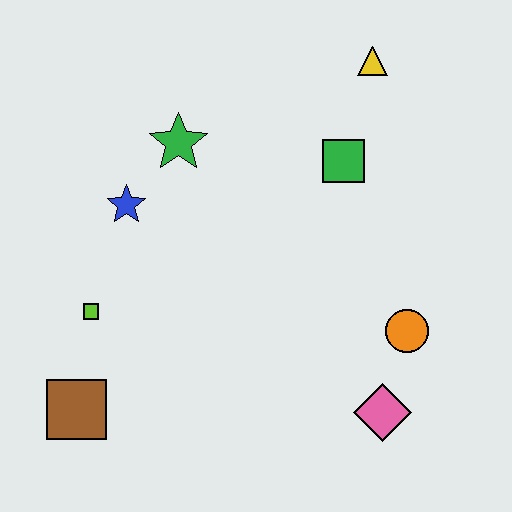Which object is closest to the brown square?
The lime square is closest to the brown square.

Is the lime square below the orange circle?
No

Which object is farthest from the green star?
The pink diamond is farthest from the green star.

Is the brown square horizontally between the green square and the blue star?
No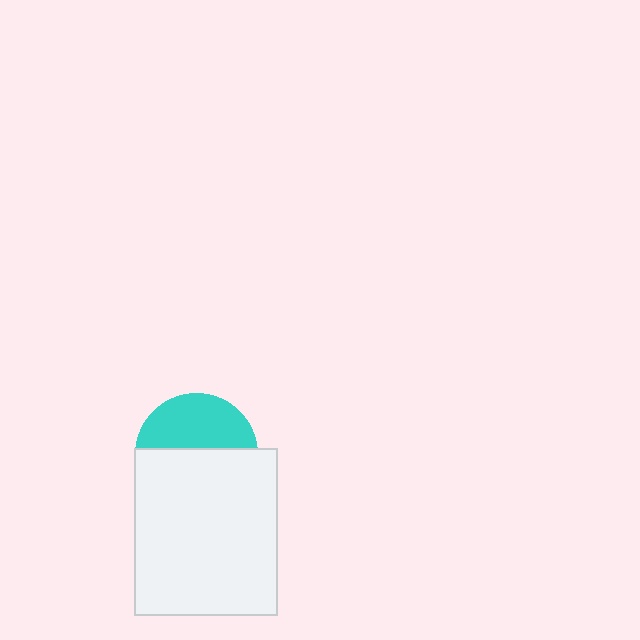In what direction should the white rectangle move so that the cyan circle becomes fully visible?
The white rectangle should move down. That is the shortest direction to clear the overlap and leave the cyan circle fully visible.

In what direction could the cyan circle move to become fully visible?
The cyan circle could move up. That would shift it out from behind the white rectangle entirely.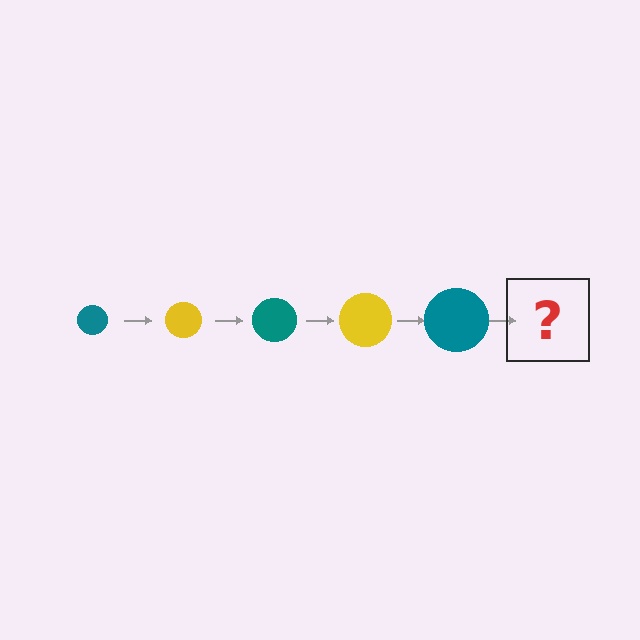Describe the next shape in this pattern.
It should be a yellow circle, larger than the previous one.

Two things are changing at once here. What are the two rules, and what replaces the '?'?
The two rules are that the circle grows larger each step and the color cycles through teal and yellow. The '?' should be a yellow circle, larger than the previous one.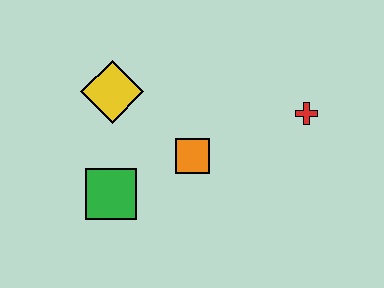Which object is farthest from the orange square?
The red cross is farthest from the orange square.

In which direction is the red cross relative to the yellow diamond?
The red cross is to the right of the yellow diamond.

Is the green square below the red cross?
Yes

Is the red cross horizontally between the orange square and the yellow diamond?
No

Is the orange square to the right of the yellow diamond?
Yes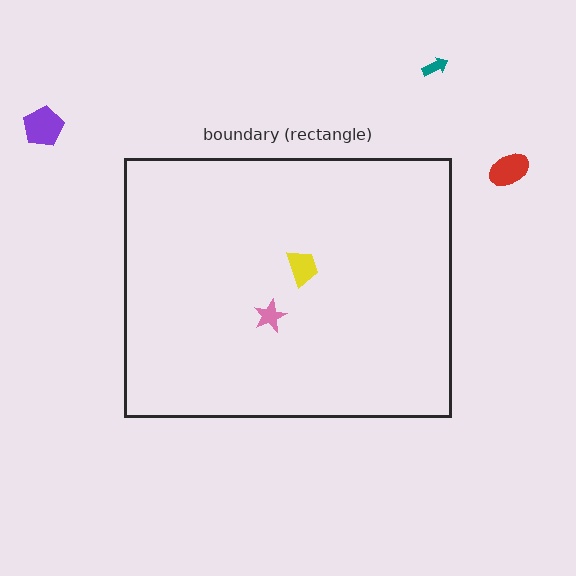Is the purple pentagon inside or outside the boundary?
Outside.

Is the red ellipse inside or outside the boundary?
Outside.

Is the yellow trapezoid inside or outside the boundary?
Inside.